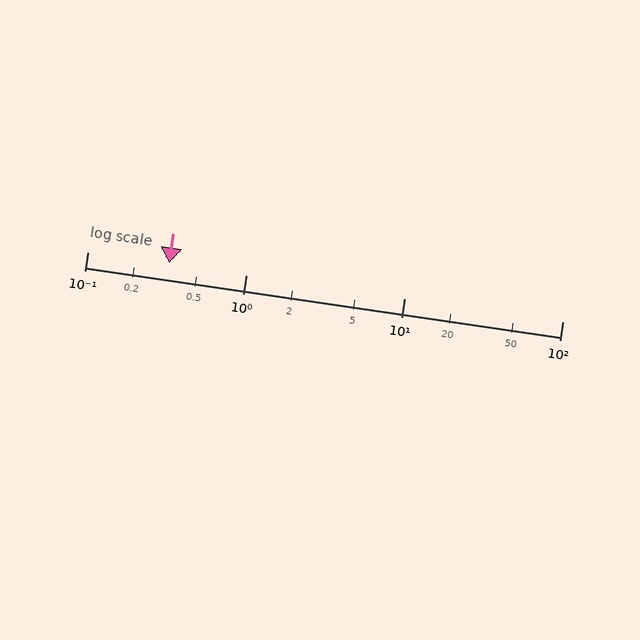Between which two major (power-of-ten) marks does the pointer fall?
The pointer is between 0.1 and 1.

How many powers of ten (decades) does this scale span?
The scale spans 3 decades, from 0.1 to 100.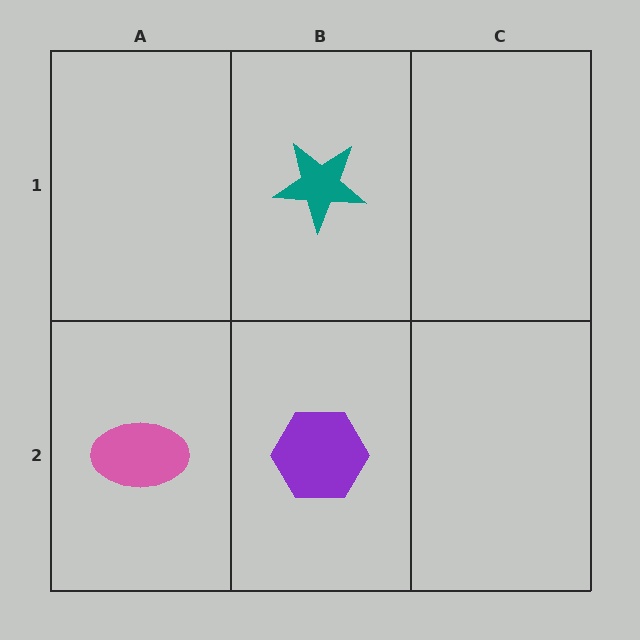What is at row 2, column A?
A pink ellipse.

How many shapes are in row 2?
2 shapes.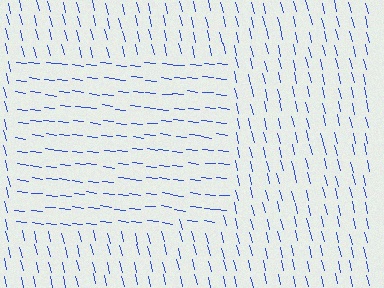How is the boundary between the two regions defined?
The boundary is defined purely by a change in line orientation (approximately 69 degrees difference). All lines are the same color and thickness.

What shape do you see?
I see a rectangle.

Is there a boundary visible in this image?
Yes, there is a texture boundary formed by a change in line orientation.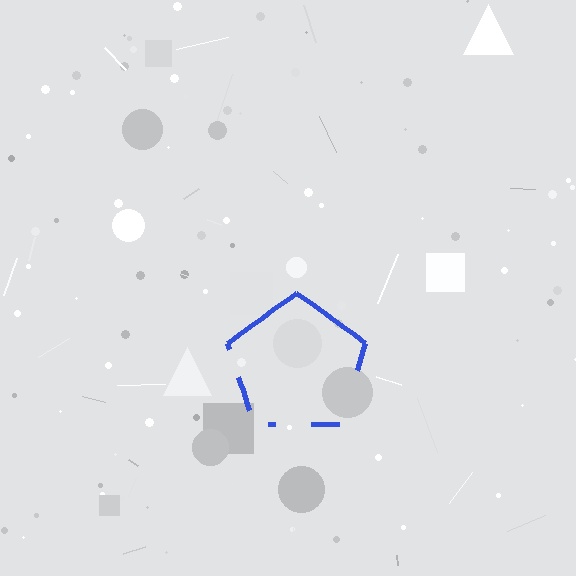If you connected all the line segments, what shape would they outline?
They would outline a pentagon.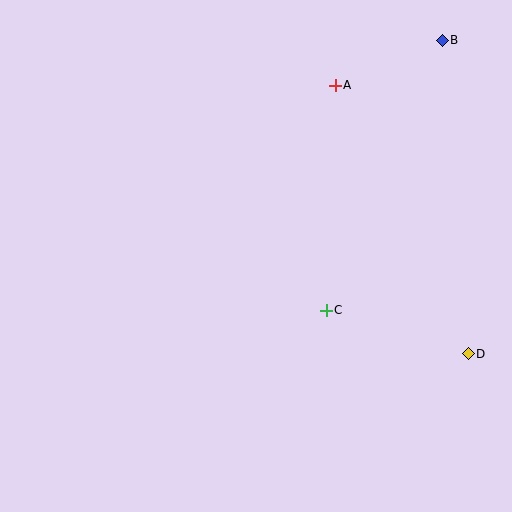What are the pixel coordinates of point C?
Point C is at (326, 310).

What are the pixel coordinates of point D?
Point D is at (468, 354).